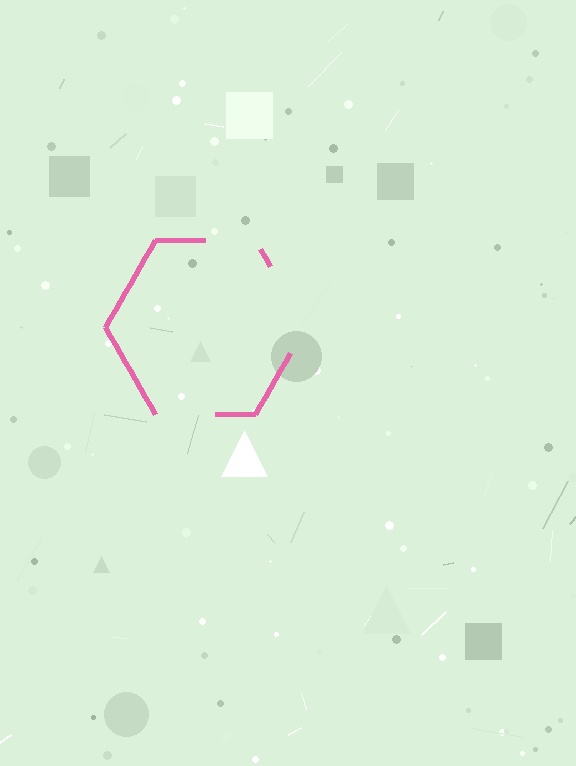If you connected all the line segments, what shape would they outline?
They would outline a hexagon.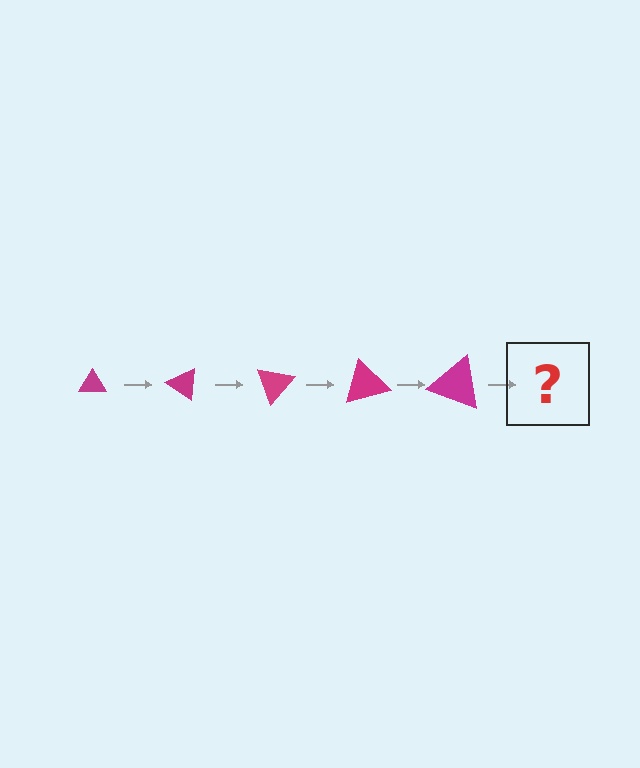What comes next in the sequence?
The next element should be a triangle, larger than the previous one and rotated 175 degrees from the start.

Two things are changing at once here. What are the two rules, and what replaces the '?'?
The two rules are that the triangle grows larger each step and it rotates 35 degrees each step. The '?' should be a triangle, larger than the previous one and rotated 175 degrees from the start.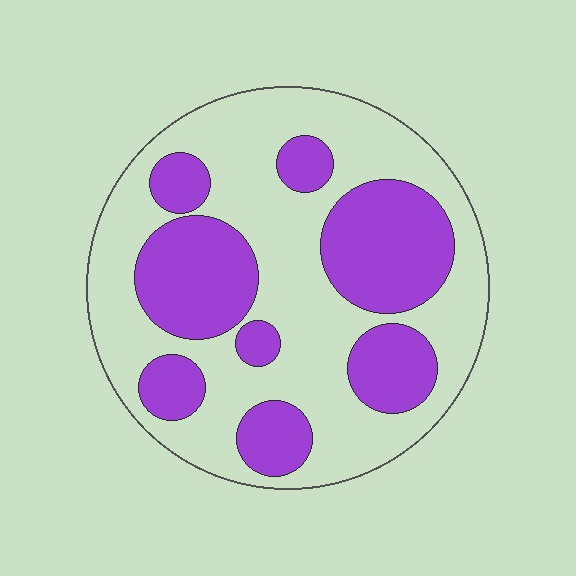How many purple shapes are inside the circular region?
8.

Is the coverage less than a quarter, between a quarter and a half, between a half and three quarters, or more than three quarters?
Between a quarter and a half.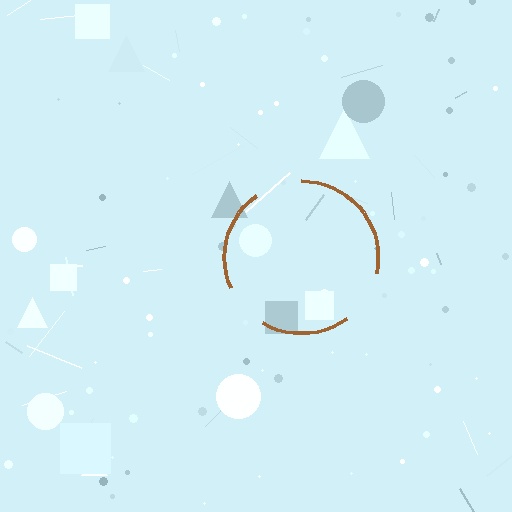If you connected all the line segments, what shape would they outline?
They would outline a circle.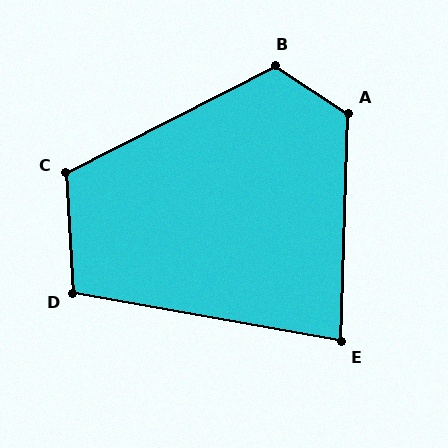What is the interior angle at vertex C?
Approximately 114 degrees (obtuse).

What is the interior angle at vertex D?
Approximately 104 degrees (obtuse).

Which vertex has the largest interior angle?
A, at approximately 121 degrees.